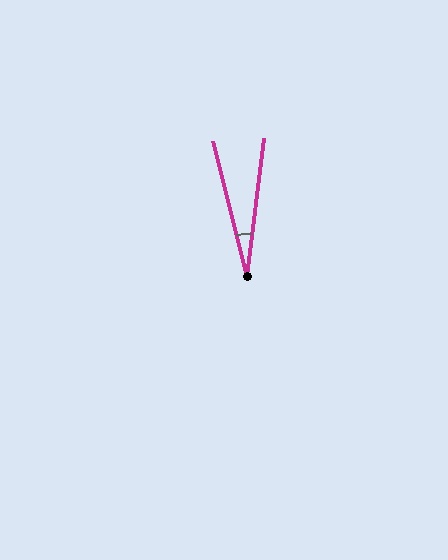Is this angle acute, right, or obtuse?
It is acute.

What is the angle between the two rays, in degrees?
Approximately 21 degrees.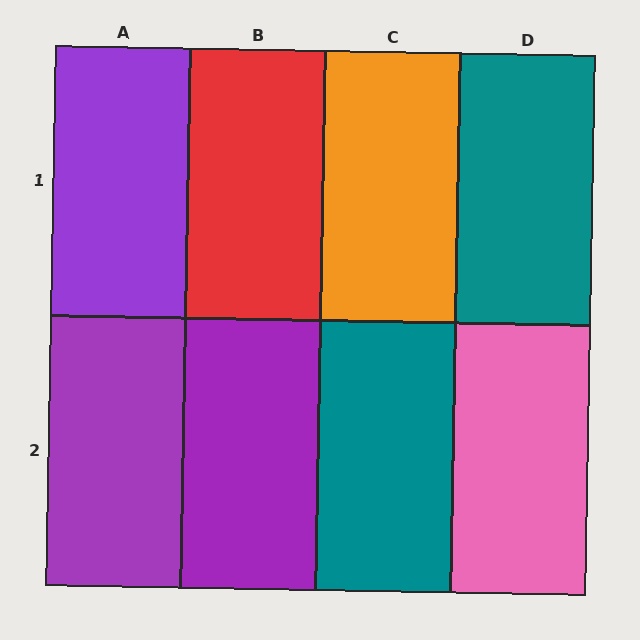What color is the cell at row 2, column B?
Purple.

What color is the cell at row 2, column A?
Purple.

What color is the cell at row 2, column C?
Teal.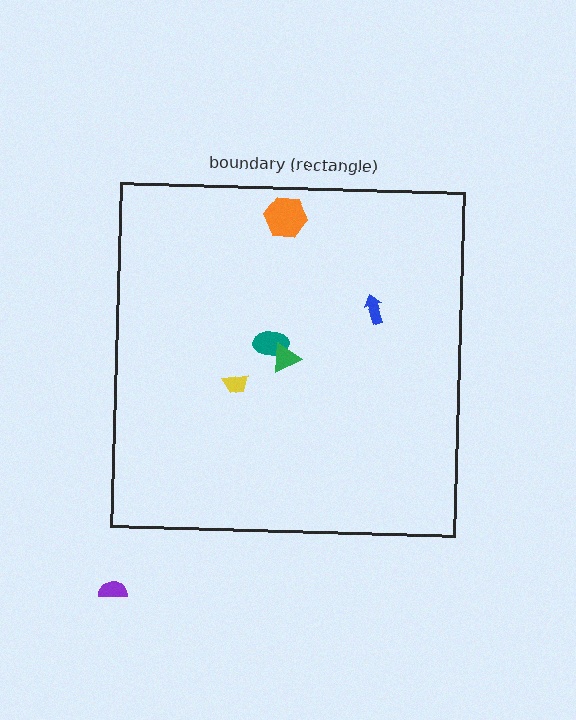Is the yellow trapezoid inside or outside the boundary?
Inside.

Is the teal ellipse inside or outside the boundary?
Inside.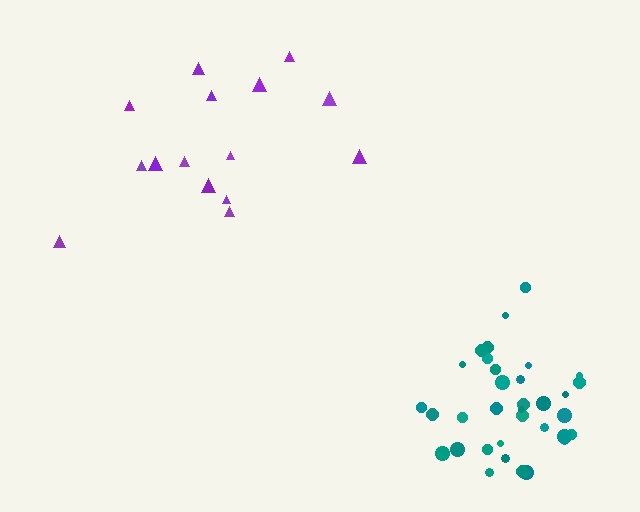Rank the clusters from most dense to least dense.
teal, purple.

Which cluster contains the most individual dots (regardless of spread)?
Teal (34).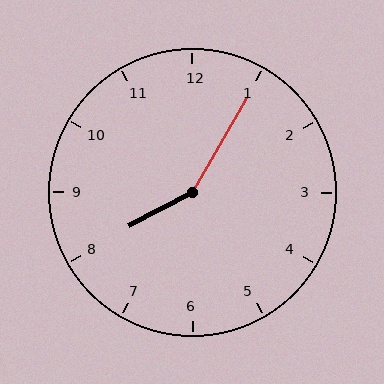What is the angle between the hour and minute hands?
Approximately 148 degrees.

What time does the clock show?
8:05.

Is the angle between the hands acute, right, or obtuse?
It is obtuse.